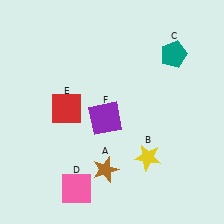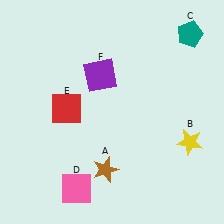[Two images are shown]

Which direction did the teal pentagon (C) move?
The teal pentagon (C) moved up.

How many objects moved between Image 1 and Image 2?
3 objects moved between the two images.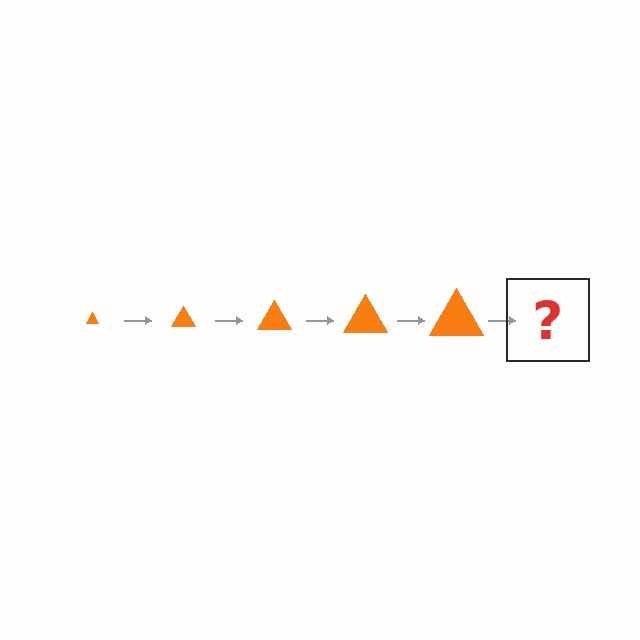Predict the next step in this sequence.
The next step is an orange triangle, larger than the previous one.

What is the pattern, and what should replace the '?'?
The pattern is that the triangle gets progressively larger each step. The '?' should be an orange triangle, larger than the previous one.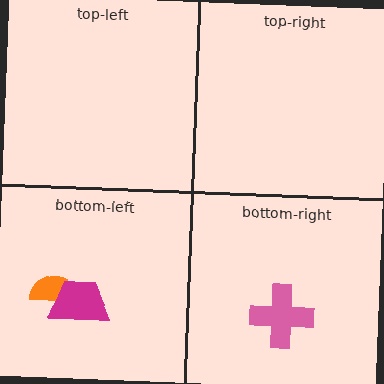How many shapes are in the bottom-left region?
2.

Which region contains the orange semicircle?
The bottom-left region.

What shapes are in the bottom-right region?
The pink cross.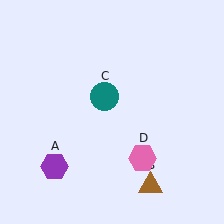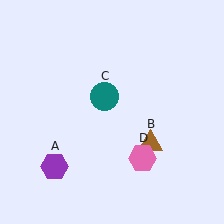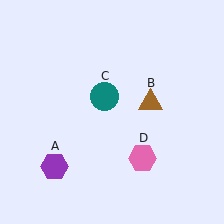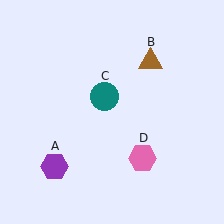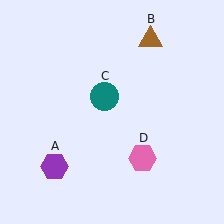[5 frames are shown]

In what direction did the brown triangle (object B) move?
The brown triangle (object B) moved up.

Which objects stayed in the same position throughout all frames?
Purple hexagon (object A) and teal circle (object C) and pink hexagon (object D) remained stationary.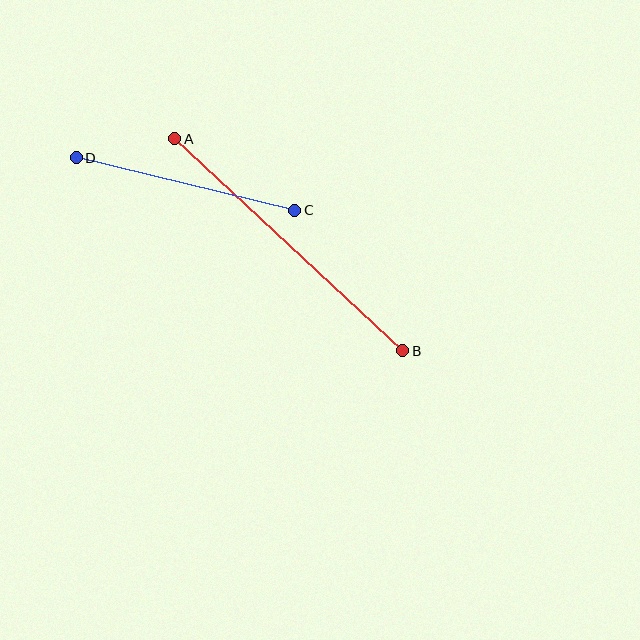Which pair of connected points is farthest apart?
Points A and B are farthest apart.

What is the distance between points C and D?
The distance is approximately 225 pixels.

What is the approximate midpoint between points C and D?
The midpoint is at approximately (185, 184) pixels.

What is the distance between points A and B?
The distance is approximately 311 pixels.